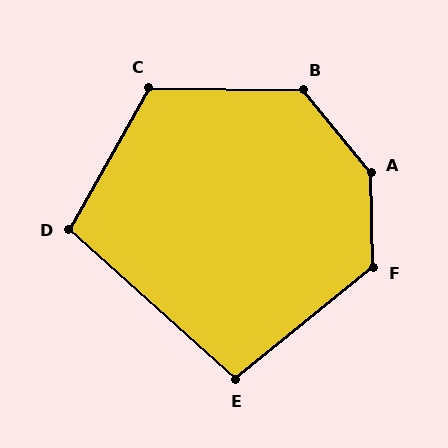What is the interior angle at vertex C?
Approximately 119 degrees (obtuse).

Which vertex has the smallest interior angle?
E, at approximately 99 degrees.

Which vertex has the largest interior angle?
A, at approximately 142 degrees.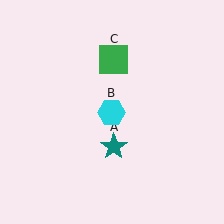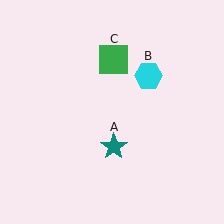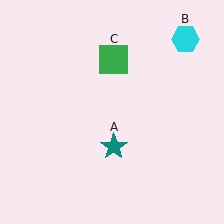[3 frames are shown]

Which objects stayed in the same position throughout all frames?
Teal star (object A) and green square (object C) remained stationary.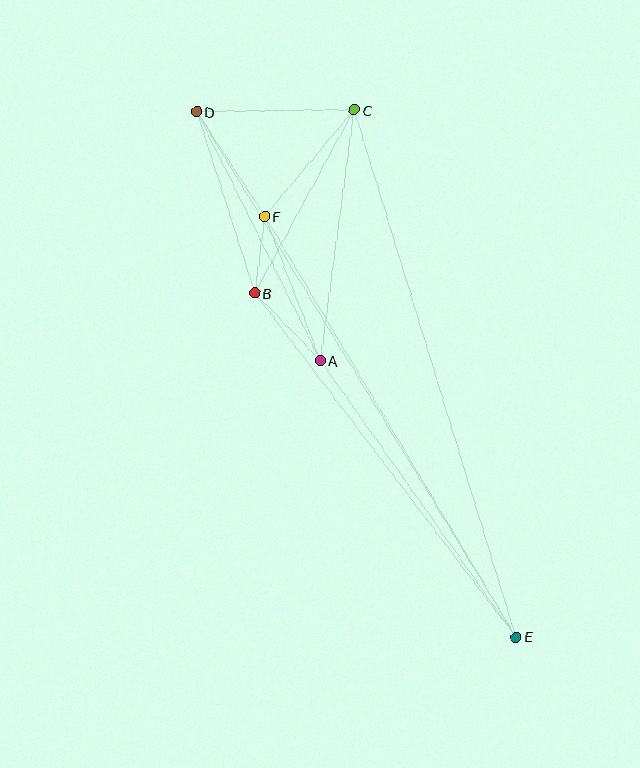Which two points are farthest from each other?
Points D and E are farthest from each other.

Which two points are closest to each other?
Points B and F are closest to each other.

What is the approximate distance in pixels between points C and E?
The distance between C and E is approximately 551 pixels.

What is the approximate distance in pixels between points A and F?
The distance between A and F is approximately 154 pixels.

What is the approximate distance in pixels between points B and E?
The distance between B and E is approximately 432 pixels.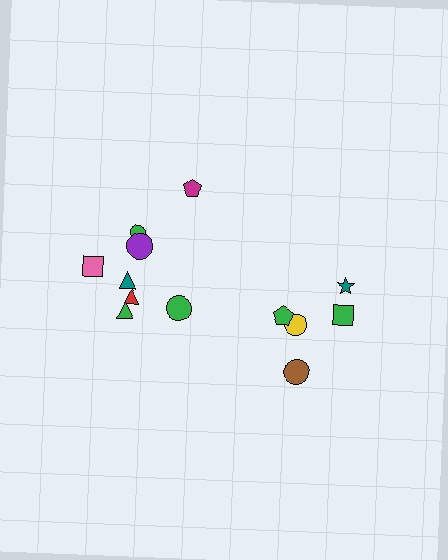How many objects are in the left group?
There are 8 objects.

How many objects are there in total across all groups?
There are 13 objects.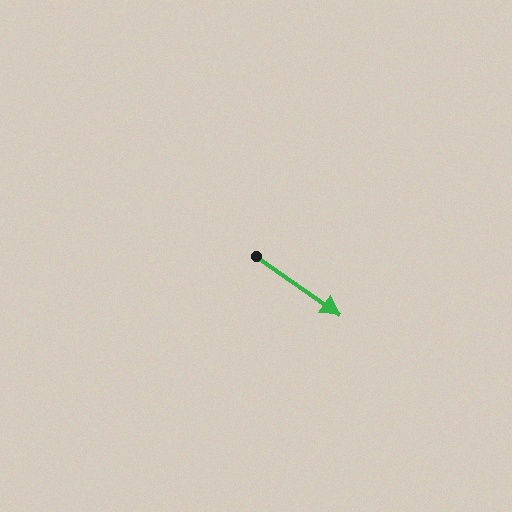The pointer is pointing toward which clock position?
Roughly 4 o'clock.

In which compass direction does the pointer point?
Southeast.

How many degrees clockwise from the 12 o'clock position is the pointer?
Approximately 125 degrees.